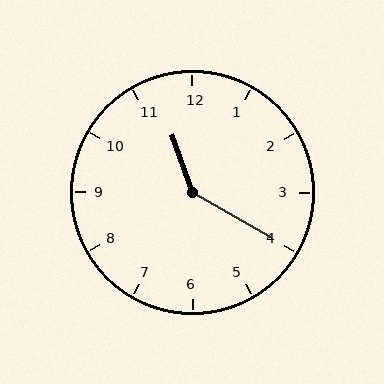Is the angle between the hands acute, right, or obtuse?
It is obtuse.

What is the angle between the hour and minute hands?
Approximately 140 degrees.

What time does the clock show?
11:20.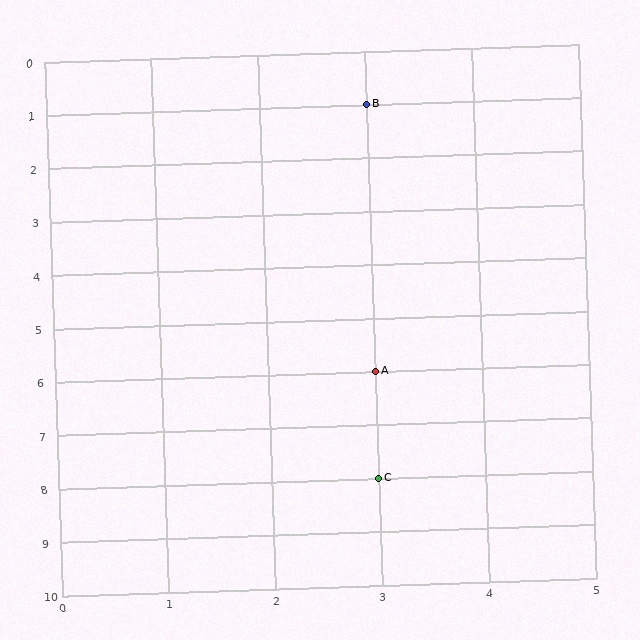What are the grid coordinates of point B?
Point B is at grid coordinates (3, 1).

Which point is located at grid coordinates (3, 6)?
Point A is at (3, 6).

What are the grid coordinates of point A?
Point A is at grid coordinates (3, 6).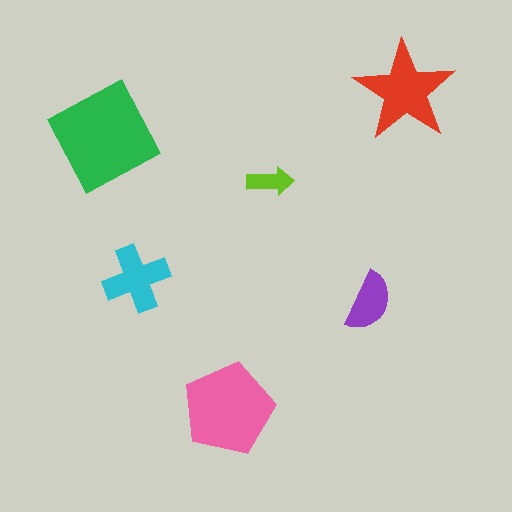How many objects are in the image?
There are 6 objects in the image.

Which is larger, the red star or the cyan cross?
The red star.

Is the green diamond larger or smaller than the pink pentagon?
Larger.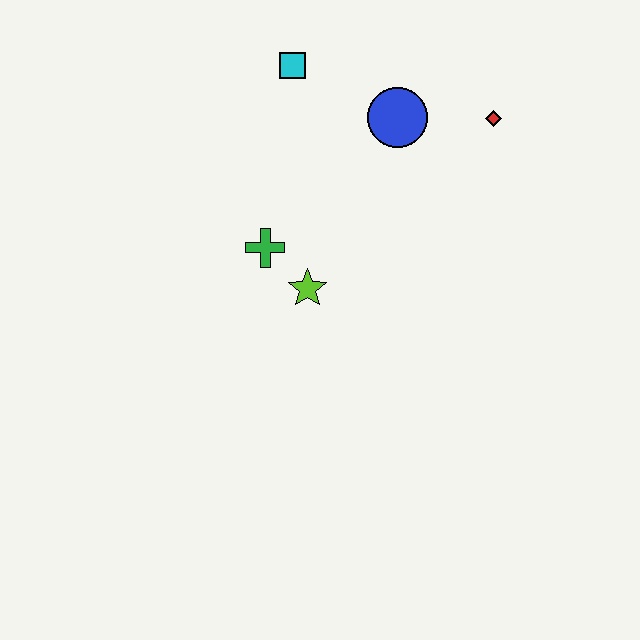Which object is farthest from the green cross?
The red diamond is farthest from the green cross.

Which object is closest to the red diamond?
The blue circle is closest to the red diamond.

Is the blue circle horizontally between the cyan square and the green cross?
No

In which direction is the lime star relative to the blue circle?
The lime star is below the blue circle.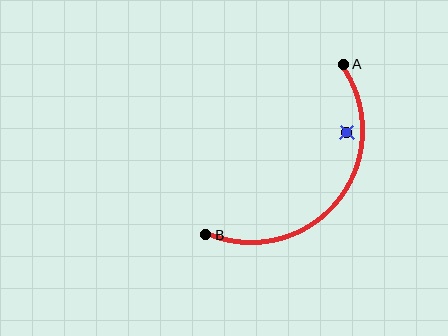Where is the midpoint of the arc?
The arc midpoint is the point on the curve farthest from the straight line joining A and B. It sits below and to the right of that line.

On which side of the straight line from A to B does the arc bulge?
The arc bulges below and to the right of the straight line connecting A and B.